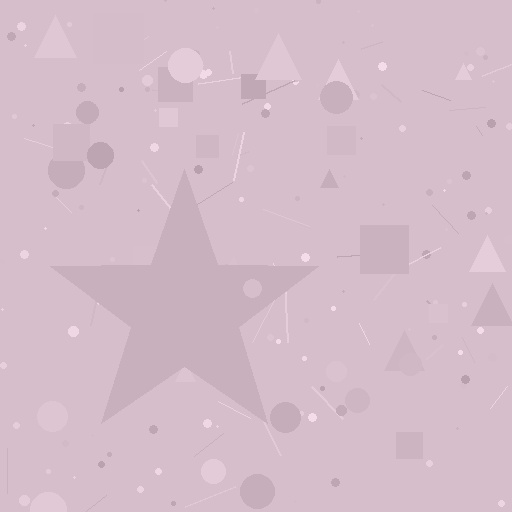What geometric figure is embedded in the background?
A star is embedded in the background.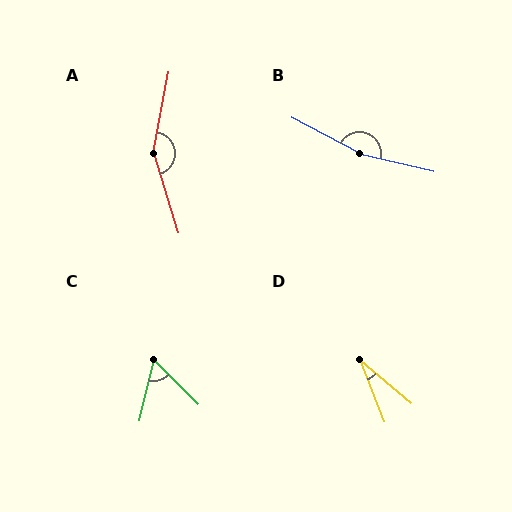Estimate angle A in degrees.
Approximately 152 degrees.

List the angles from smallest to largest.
D (28°), C (59°), A (152°), B (165°).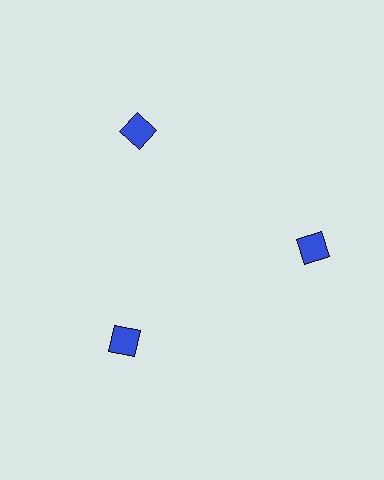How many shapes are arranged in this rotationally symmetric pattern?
There are 3 shapes, arranged in 3 groups of 1.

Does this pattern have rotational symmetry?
Yes, this pattern has 3-fold rotational symmetry. It looks the same after rotating 120 degrees around the center.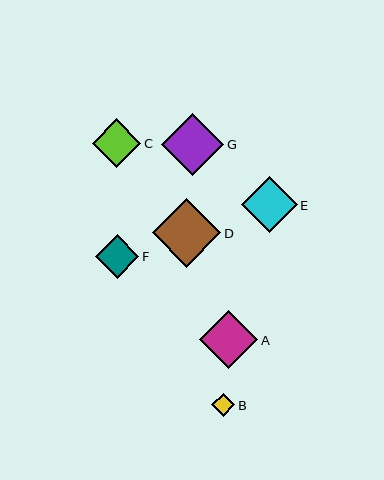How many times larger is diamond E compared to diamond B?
Diamond E is approximately 2.4 times the size of diamond B.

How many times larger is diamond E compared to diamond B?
Diamond E is approximately 2.4 times the size of diamond B.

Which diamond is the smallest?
Diamond B is the smallest with a size of approximately 23 pixels.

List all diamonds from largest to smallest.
From largest to smallest: D, G, A, E, C, F, B.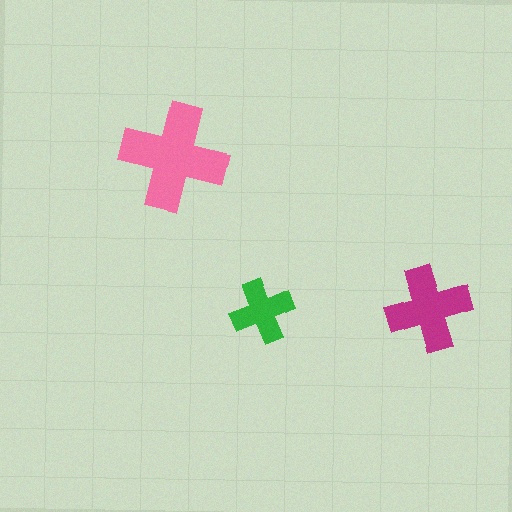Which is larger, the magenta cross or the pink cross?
The pink one.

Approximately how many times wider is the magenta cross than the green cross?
About 1.5 times wider.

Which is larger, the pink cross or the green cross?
The pink one.